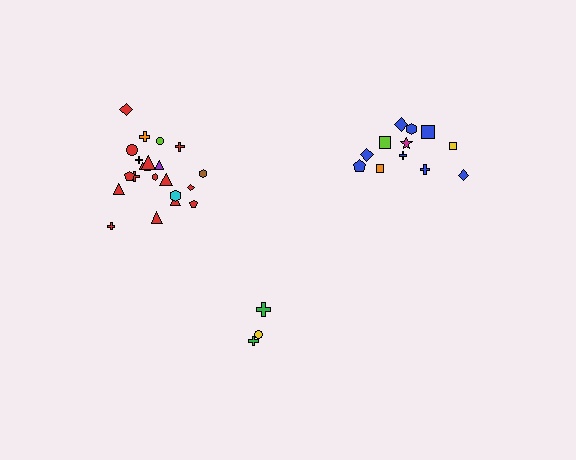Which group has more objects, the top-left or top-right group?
The top-left group.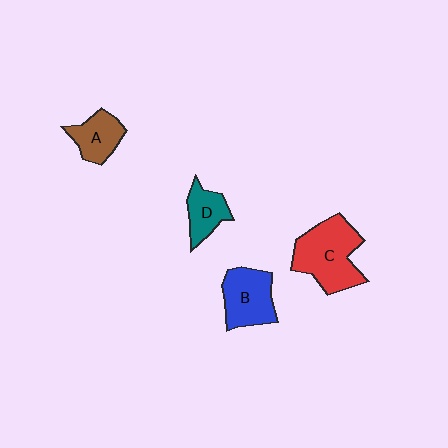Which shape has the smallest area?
Shape D (teal).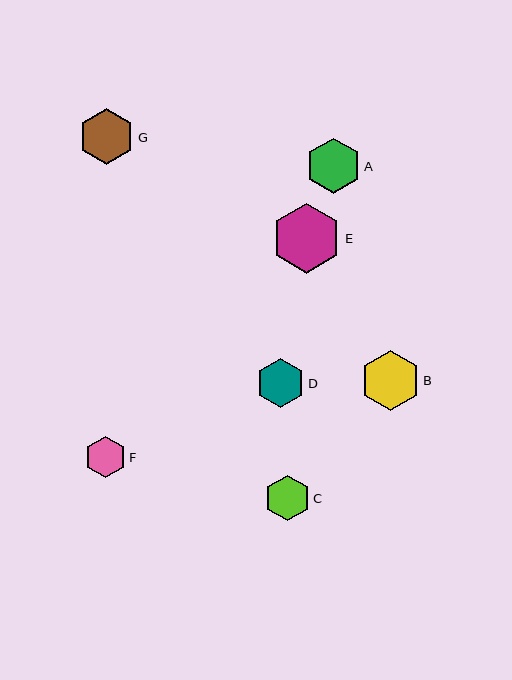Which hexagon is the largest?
Hexagon E is the largest with a size of approximately 70 pixels.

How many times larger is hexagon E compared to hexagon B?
Hexagon E is approximately 1.2 times the size of hexagon B.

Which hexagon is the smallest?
Hexagon F is the smallest with a size of approximately 41 pixels.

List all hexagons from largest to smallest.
From largest to smallest: E, B, G, A, D, C, F.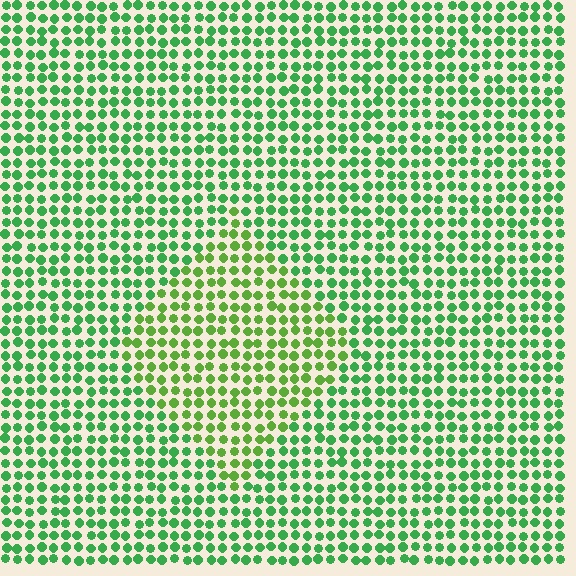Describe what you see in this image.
The image is filled with small green elements in a uniform arrangement. A diamond-shaped region is visible where the elements are tinted to a slightly different hue, forming a subtle color boundary.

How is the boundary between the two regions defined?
The boundary is defined purely by a slight shift in hue (about 30 degrees). Spacing, size, and orientation are identical on both sides.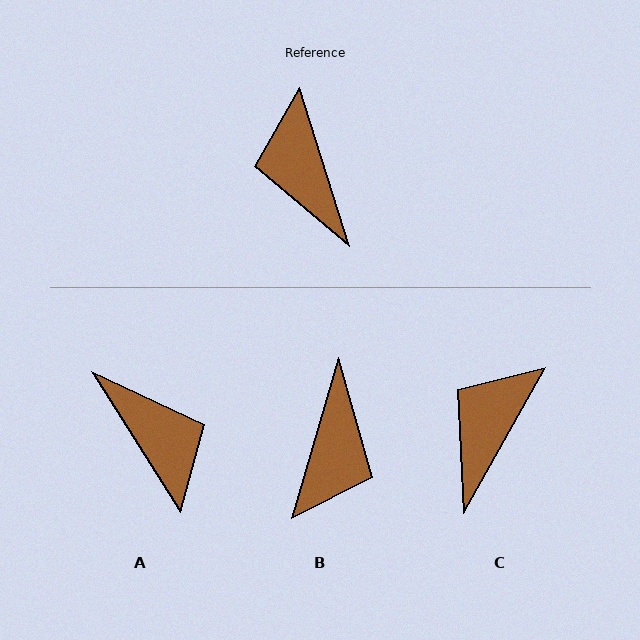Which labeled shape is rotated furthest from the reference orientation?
A, about 165 degrees away.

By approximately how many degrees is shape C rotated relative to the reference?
Approximately 47 degrees clockwise.